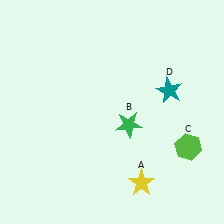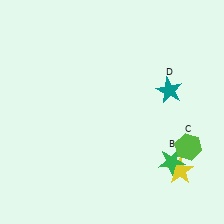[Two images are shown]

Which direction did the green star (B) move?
The green star (B) moved right.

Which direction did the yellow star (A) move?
The yellow star (A) moved right.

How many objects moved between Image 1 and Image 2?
2 objects moved between the two images.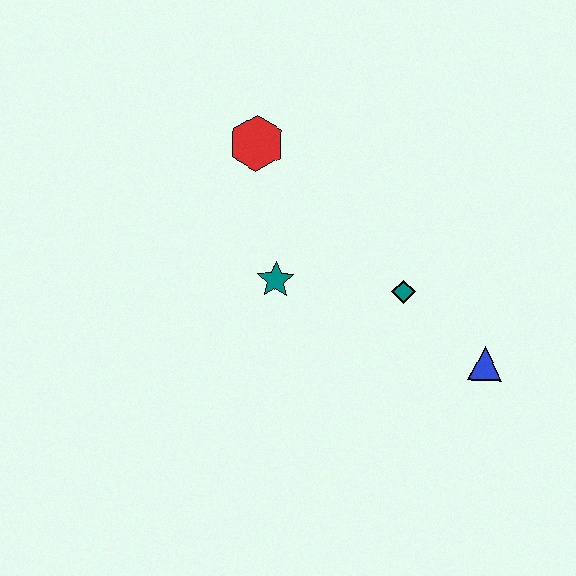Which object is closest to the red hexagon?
The teal star is closest to the red hexagon.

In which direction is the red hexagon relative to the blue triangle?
The red hexagon is to the left of the blue triangle.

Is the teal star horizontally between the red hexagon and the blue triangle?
Yes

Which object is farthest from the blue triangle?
The red hexagon is farthest from the blue triangle.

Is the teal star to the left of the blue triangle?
Yes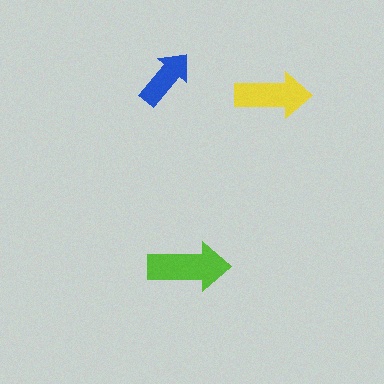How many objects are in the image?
There are 3 objects in the image.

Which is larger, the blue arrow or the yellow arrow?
The yellow one.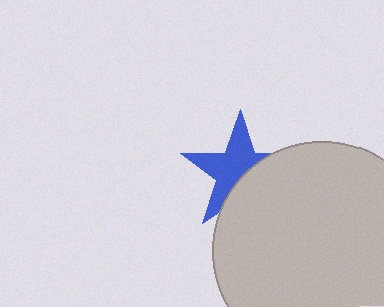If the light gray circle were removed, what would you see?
You would see the complete blue star.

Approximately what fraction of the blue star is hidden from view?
Roughly 42% of the blue star is hidden behind the light gray circle.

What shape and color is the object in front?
The object in front is a light gray circle.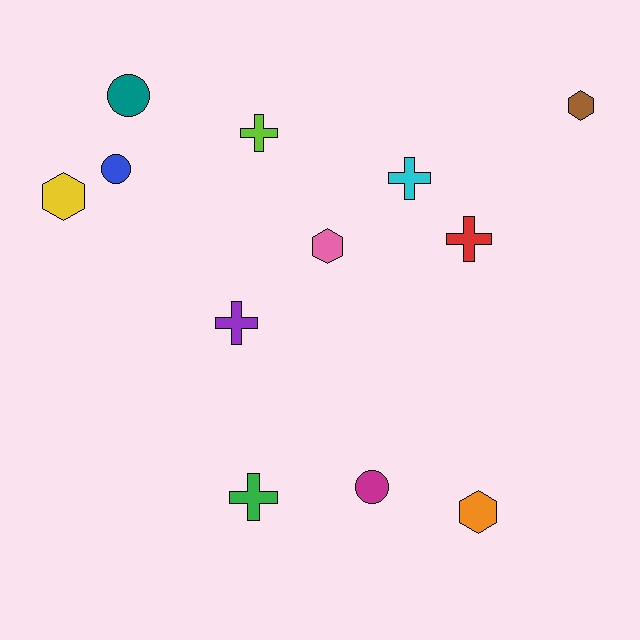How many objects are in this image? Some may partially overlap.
There are 12 objects.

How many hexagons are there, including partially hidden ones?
There are 4 hexagons.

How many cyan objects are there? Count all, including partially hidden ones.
There is 1 cyan object.